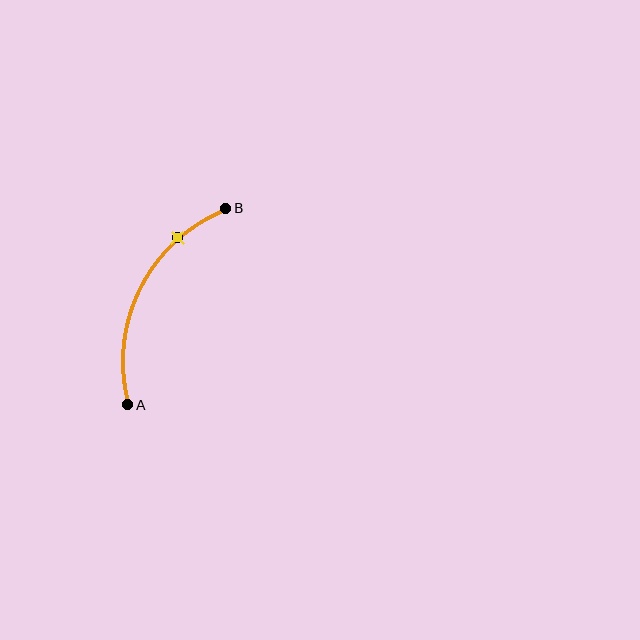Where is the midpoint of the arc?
The arc midpoint is the point on the curve farthest from the straight line joining A and B. It sits to the left of that line.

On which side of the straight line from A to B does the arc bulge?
The arc bulges to the left of the straight line connecting A and B.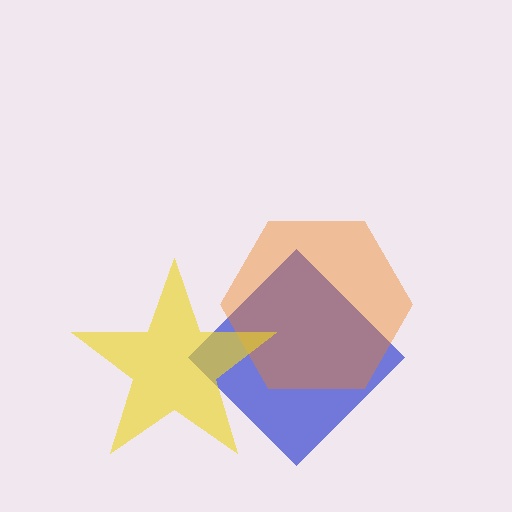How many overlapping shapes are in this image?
There are 3 overlapping shapes in the image.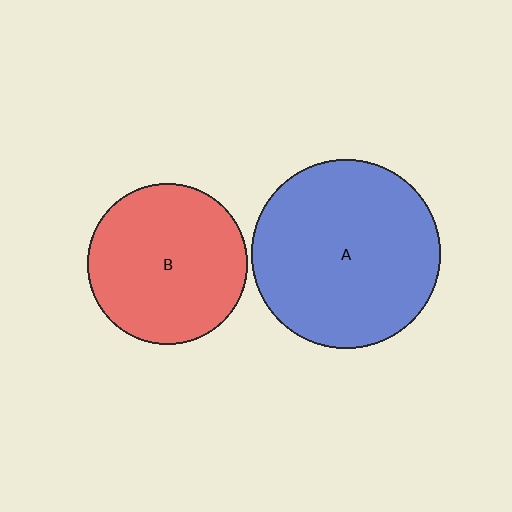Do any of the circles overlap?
No, none of the circles overlap.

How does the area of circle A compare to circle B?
Approximately 1.4 times.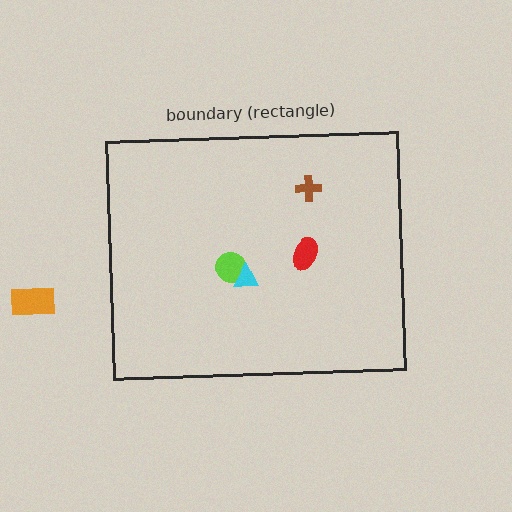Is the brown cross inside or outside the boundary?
Inside.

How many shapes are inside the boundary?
4 inside, 1 outside.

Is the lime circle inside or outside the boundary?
Inside.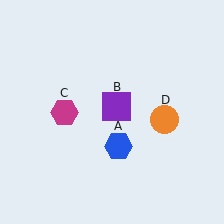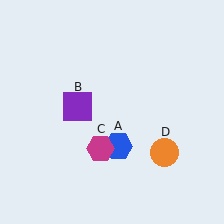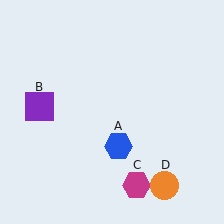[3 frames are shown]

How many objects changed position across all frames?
3 objects changed position: purple square (object B), magenta hexagon (object C), orange circle (object D).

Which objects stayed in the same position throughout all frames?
Blue hexagon (object A) remained stationary.